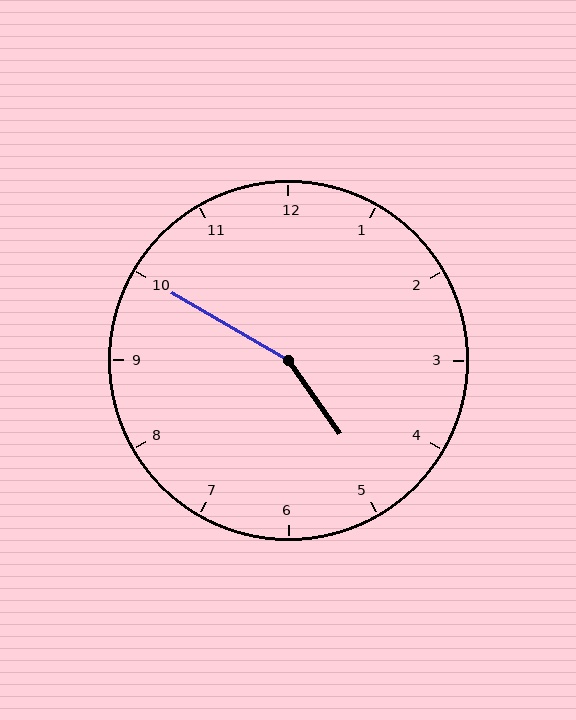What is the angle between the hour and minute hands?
Approximately 155 degrees.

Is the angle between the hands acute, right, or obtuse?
It is obtuse.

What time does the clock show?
4:50.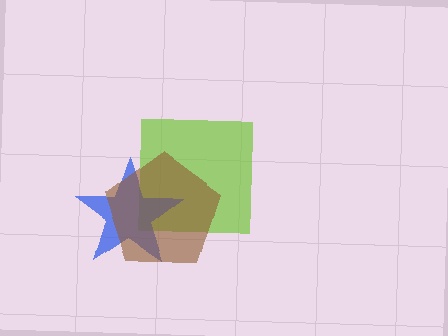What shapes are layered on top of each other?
The layered shapes are: a lime square, a blue star, a brown pentagon.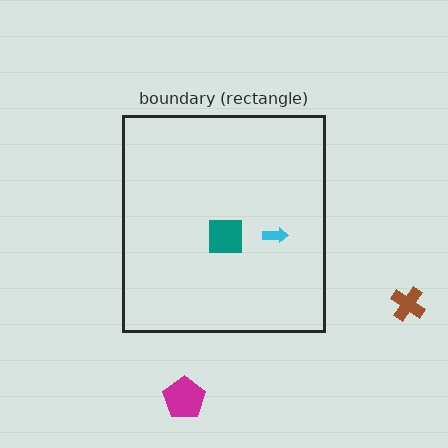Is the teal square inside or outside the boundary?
Inside.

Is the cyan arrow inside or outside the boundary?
Inside.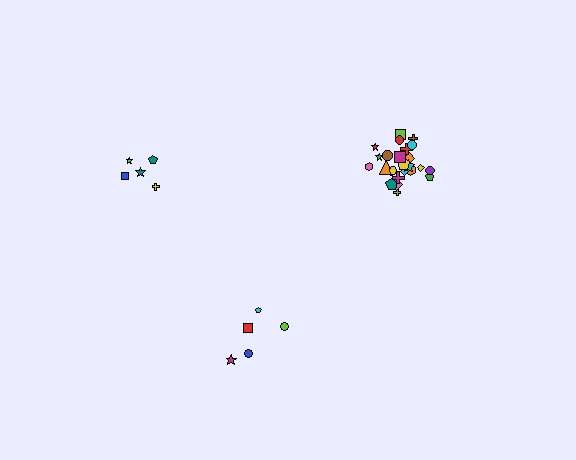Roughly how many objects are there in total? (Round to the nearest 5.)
Roughly 35 objects in total.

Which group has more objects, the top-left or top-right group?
The top-right group.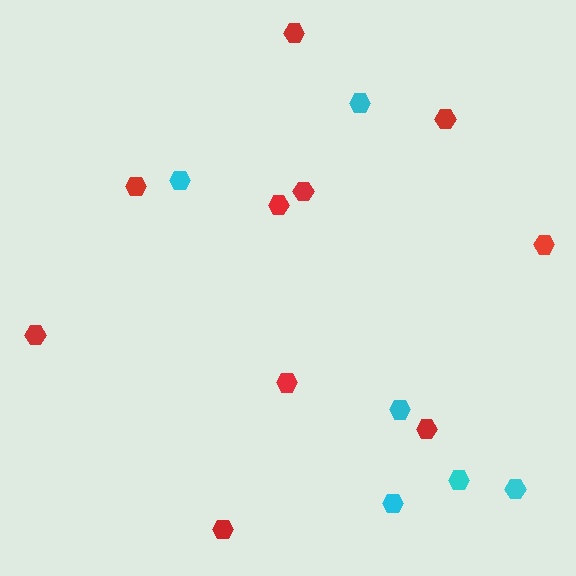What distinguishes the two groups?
There are 2 groups: one group of red hexagons (10) and one group of cyan hexagons (6).